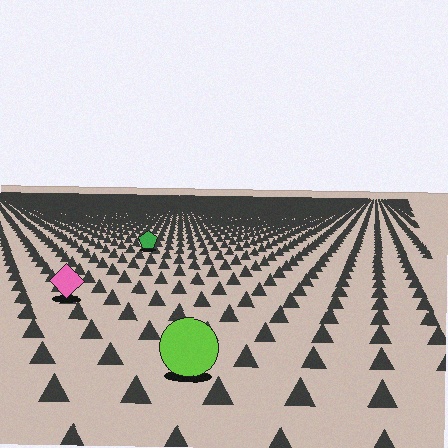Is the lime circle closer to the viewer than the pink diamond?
Yes. The lime circle is closer — you can tell from the texture gradient: the ground texture is coarser near it.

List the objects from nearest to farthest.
From nearest to farthest: the lime circle, the pink diamond, the green pentagon.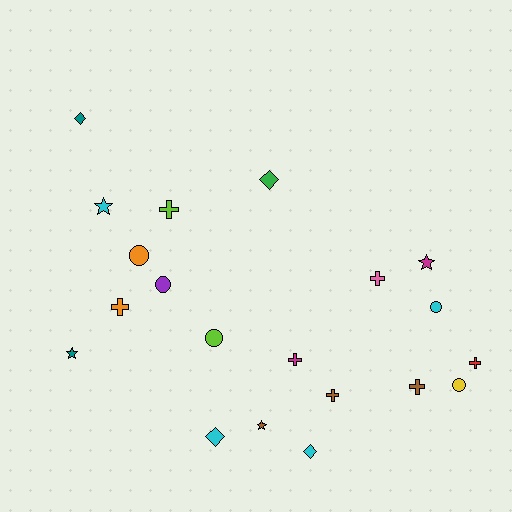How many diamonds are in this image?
There are 4 diamonds.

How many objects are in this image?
There are 20 objects.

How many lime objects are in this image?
There are 2 lime objects.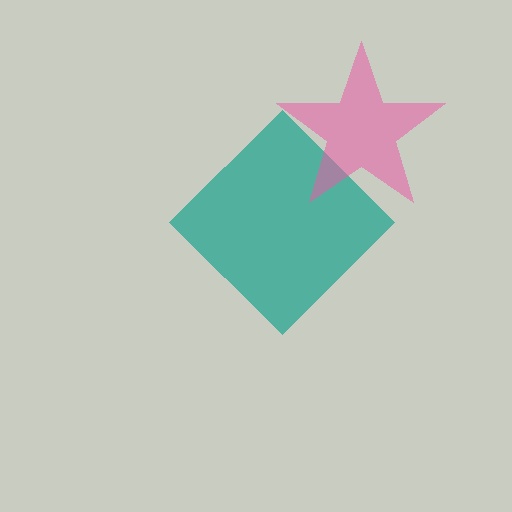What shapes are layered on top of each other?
The layered shapes are: a teal diamond, a pink star.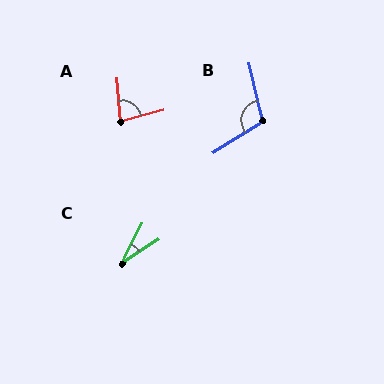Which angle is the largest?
B, at approximately 109 degrees.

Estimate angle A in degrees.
Approximately 80 degrees.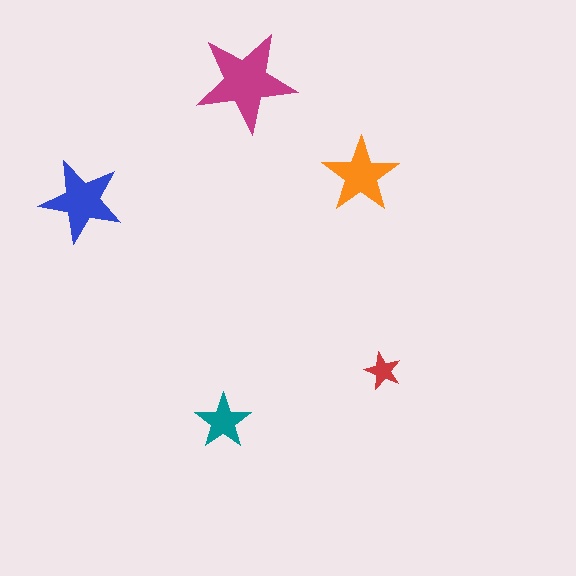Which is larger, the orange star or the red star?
The orange one.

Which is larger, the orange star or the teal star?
The orange one.